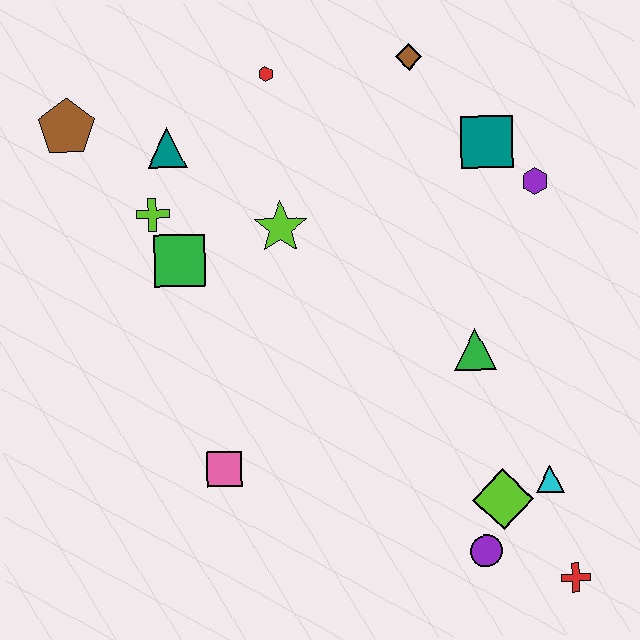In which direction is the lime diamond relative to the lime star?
The lime diamond is below the lime star.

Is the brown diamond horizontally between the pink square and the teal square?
Yes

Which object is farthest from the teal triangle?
The red cross is farthest from the teal triangle.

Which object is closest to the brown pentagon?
The teal triangle is closest to the brown pentagon.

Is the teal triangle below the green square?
No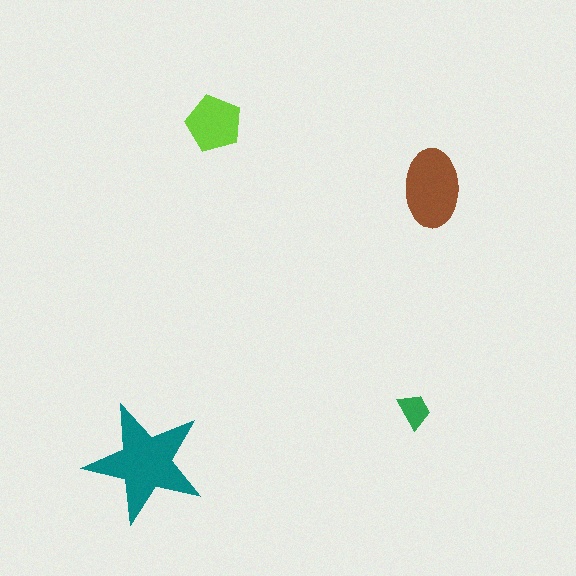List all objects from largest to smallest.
The teal star, the brown ellipse, the lime pentagon, the green trapezoid.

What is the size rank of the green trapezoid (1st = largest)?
4th.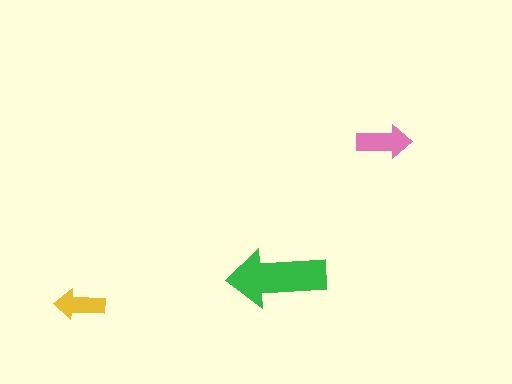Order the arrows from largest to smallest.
the green one, the pink one, the yellow one.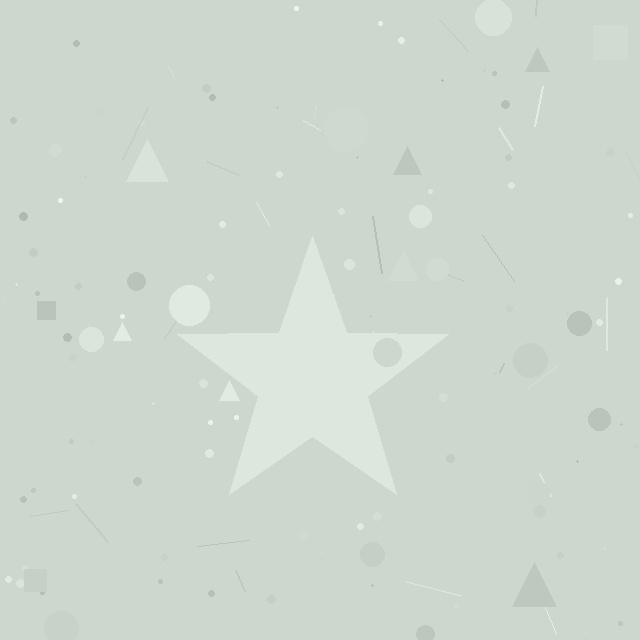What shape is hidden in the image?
A star is hidden in the image.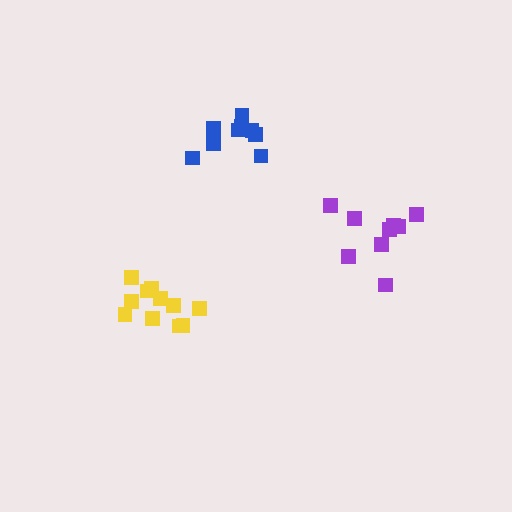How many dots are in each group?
Group 1: 11 dots, Group 2: 9 dots, Group 3: 9 dots (29 total).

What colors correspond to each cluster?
The clusters are colored: yellow, purple, blue.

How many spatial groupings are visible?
There are 3 spatial groupings.